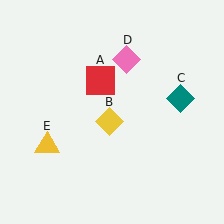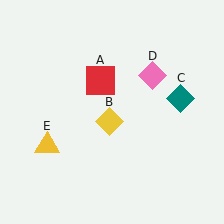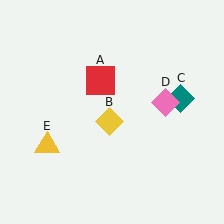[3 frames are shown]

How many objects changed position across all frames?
1 object changed position: pink diamond (object D).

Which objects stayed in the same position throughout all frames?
Red square (object A) and yellow diamond (object B) and teal diamond (object C) and yellow triangle (object E) remained stationary.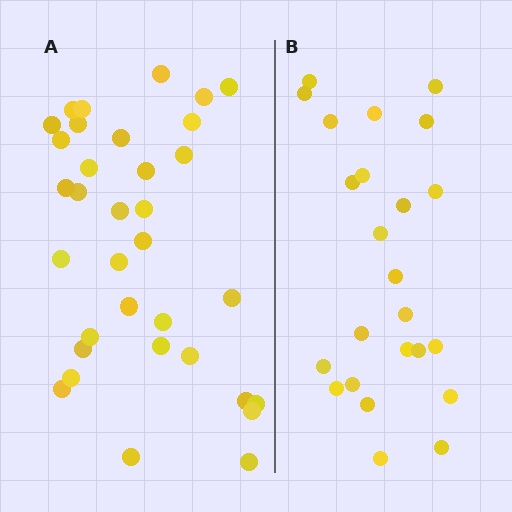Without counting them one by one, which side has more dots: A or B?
Region A (the left region) has more dots.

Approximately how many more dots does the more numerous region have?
Region A has roughly 10 or so more dots than region B.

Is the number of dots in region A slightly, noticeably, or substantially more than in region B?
Region A has noticeably more, but not dramatically so. The ratio is roughly 1.4 to 1.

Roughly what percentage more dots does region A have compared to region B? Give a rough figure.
About 40% more.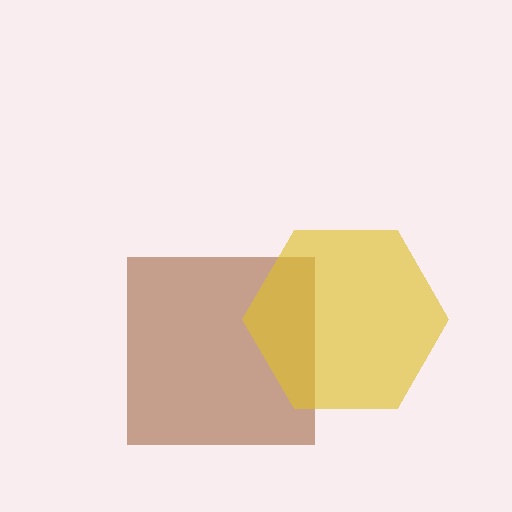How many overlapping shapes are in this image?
There are 2 overlapping shapes in the image.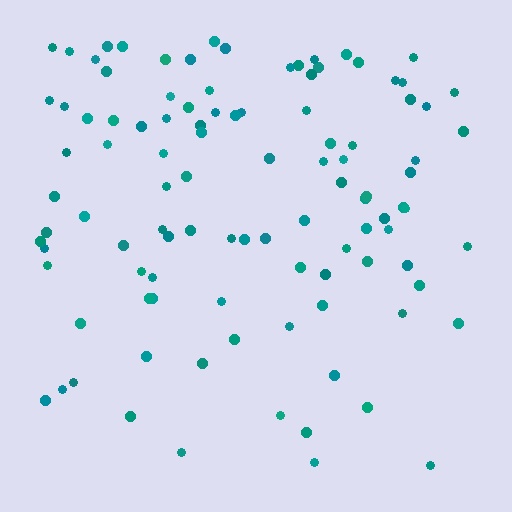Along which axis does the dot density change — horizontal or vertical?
Vertical.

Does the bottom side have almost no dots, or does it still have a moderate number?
Still a moderate number, just noticeably fewer than the top.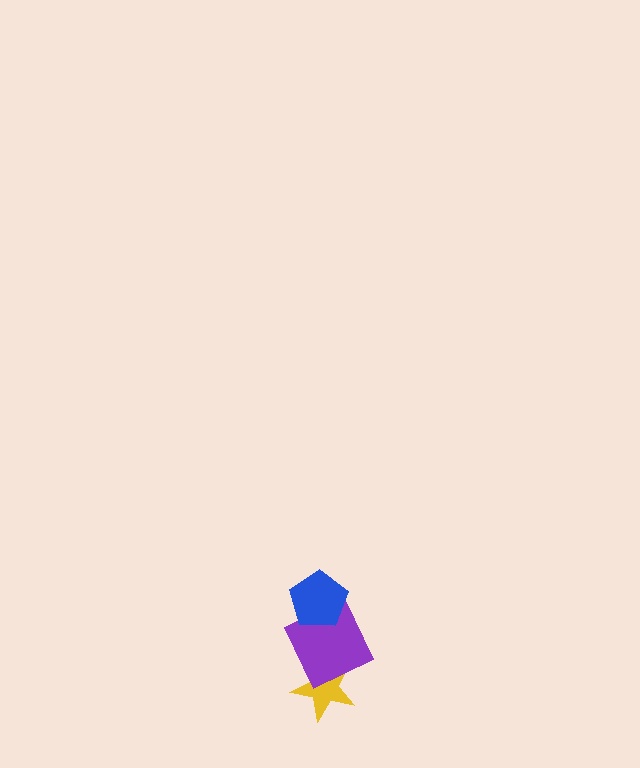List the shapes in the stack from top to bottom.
From top to bottom: the blue pentagon, the purple square, the yellow star.